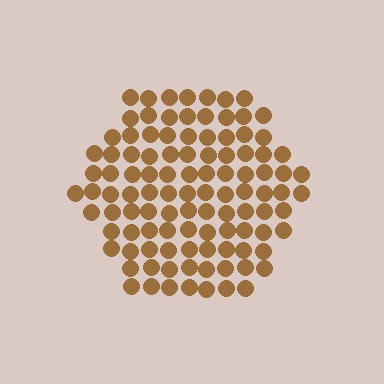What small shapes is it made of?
It is made of small circles.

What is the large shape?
The large shape is a hexagon.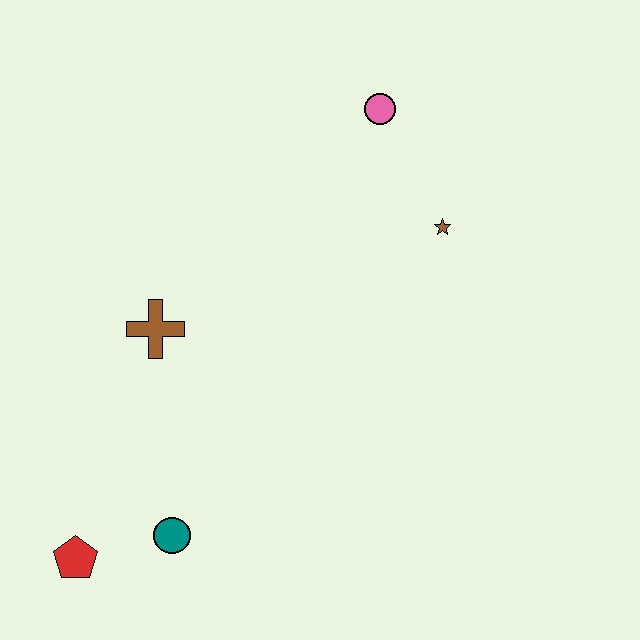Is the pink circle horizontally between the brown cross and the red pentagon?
No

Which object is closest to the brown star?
The pink circle is closest to the brown star.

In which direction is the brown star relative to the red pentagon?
The brown star is to the right of the red pentagon.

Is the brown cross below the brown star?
Yes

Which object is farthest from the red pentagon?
The pink circle is farthest from the red pentagon.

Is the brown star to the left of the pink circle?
No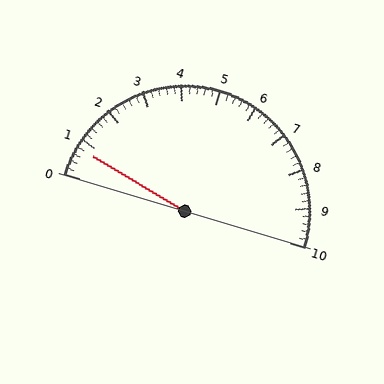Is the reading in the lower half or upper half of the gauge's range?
The reading is in the lower half of the range (0 to 10).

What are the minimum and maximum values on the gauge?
The gauge ranges from 0 to 10.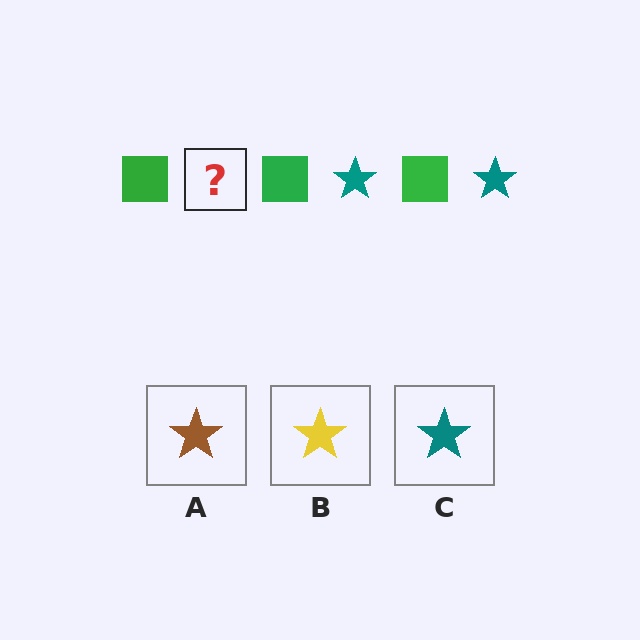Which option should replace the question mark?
Option C.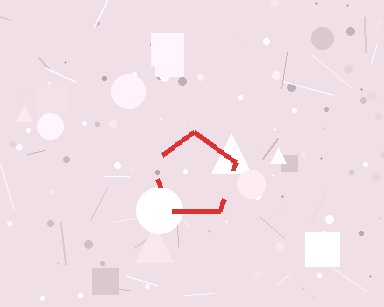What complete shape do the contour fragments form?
The contour fragments form a pentagon.